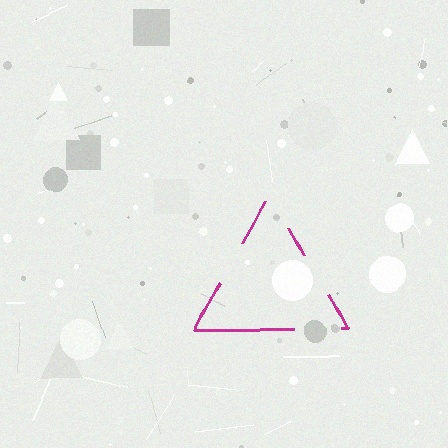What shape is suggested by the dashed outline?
The dashed outline suggests a triangle.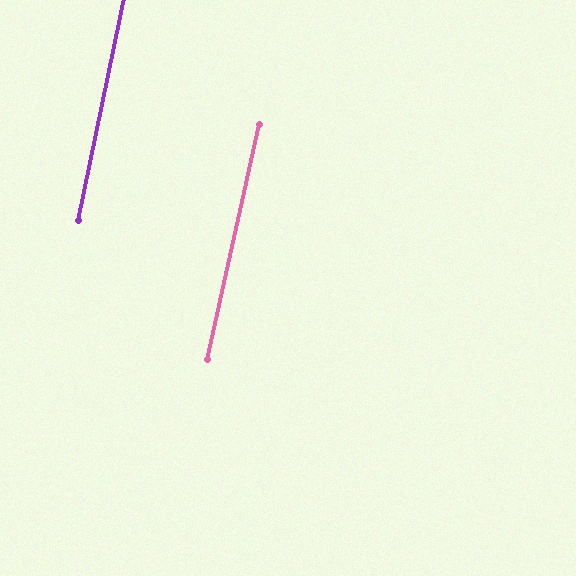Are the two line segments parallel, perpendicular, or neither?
Parallel — their directions differ by only 1.1°.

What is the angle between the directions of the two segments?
Approximately 1 degree.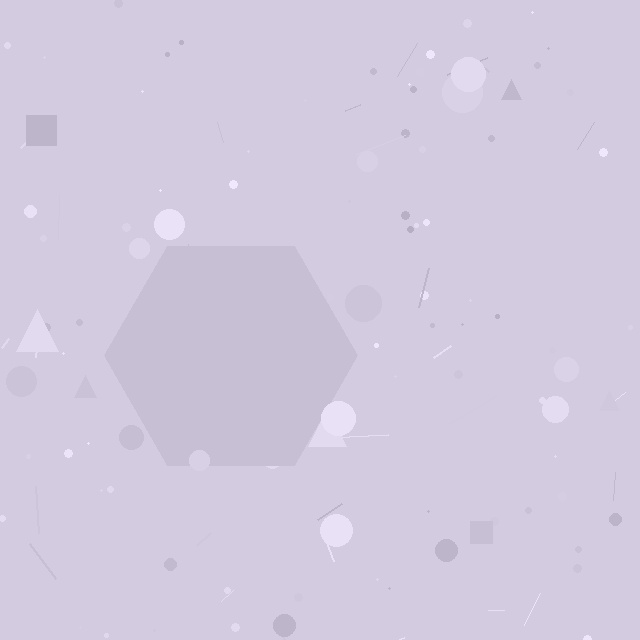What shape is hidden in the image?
A hexagon is hidden in the image.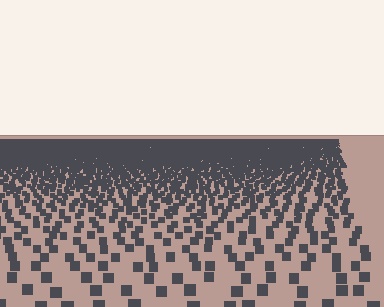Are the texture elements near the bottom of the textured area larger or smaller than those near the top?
Larger. Near the bottom, elements are closer to the viewer and appear at a bigger on-screen size.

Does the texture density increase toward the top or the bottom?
Density increases toward the top.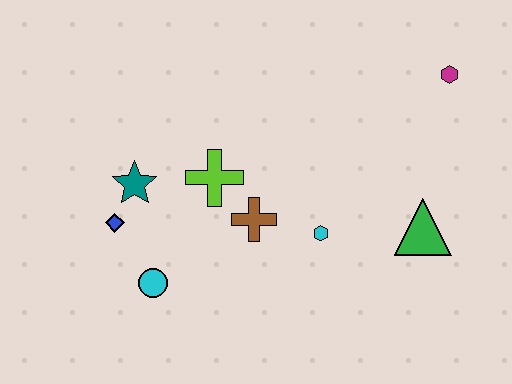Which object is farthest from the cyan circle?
The magenta hexagon is farthest from the cyan circle.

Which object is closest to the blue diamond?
The teal star is closest to the blue diamond.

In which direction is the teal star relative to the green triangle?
The teal star is to the left of the green triangle.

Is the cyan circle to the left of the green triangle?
Yes